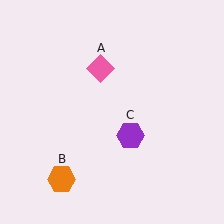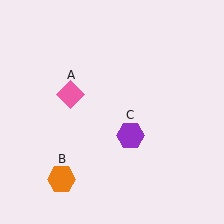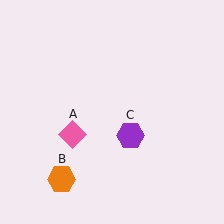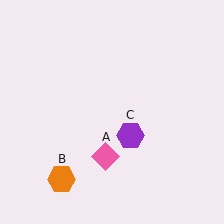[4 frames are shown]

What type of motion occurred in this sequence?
The pink diamond (object A) rotated counterclockwise around the center of the scene.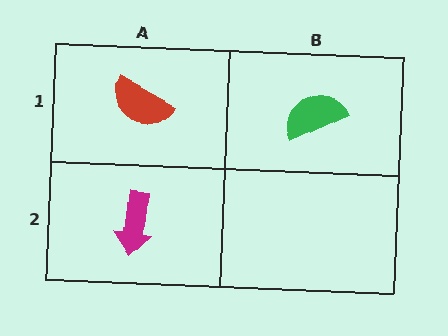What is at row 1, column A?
A red semicircle.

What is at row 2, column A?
A magenta arrow.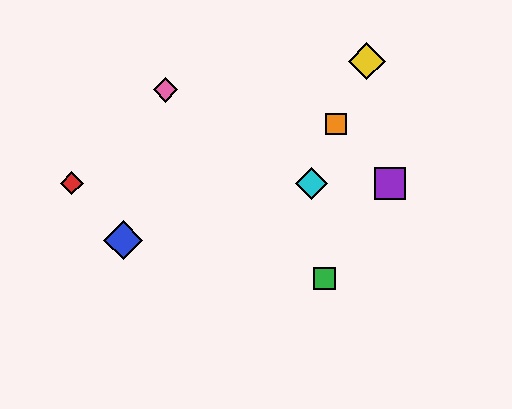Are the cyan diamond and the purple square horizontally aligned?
Yes, both are at y≈183.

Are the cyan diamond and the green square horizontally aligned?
No, the cyan diamond is at y≈183 and the green square is at y≈278.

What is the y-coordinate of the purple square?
The purple square is at y≈183.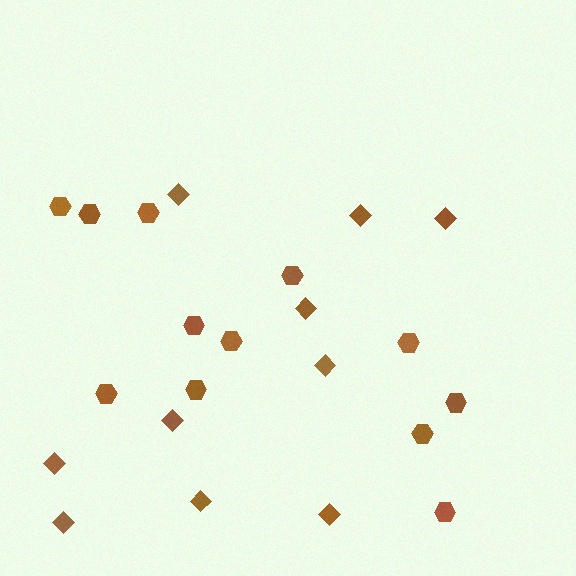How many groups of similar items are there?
There are 2 groups: one group of hexagons (12) and one group of diamonds (10).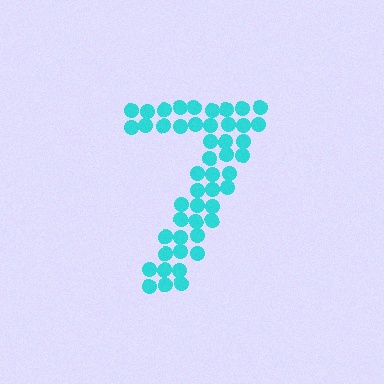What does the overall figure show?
The overall figure shows the digit 7.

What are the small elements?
The small elements are circles.